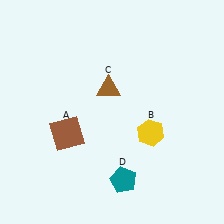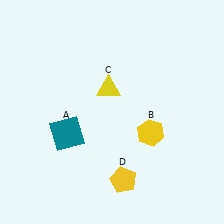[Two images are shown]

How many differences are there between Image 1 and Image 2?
There are 3 differences between the two images.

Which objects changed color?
A changed from brown to teal. C changed from brown to yellow. D changed from teal to yellow.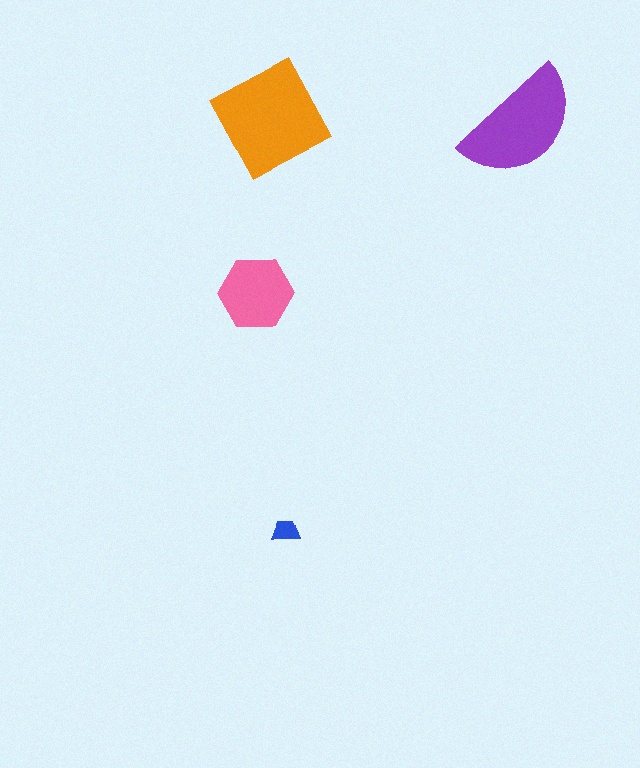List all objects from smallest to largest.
The blue trapezoid, the pink hexagon, the purple semicircle, the orange diamond.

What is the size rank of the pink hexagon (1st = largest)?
3rd.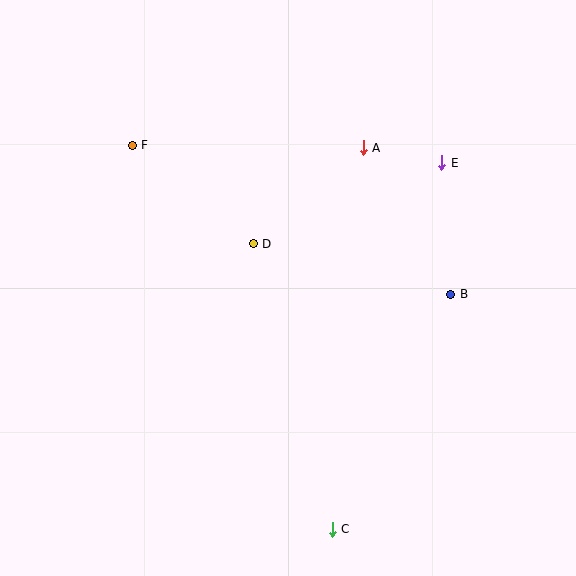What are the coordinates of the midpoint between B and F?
The midpoint between B and F is at (292, 220).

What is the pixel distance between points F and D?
The distance between F and D is 156 pixels.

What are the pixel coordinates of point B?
Point B is at (451, 294).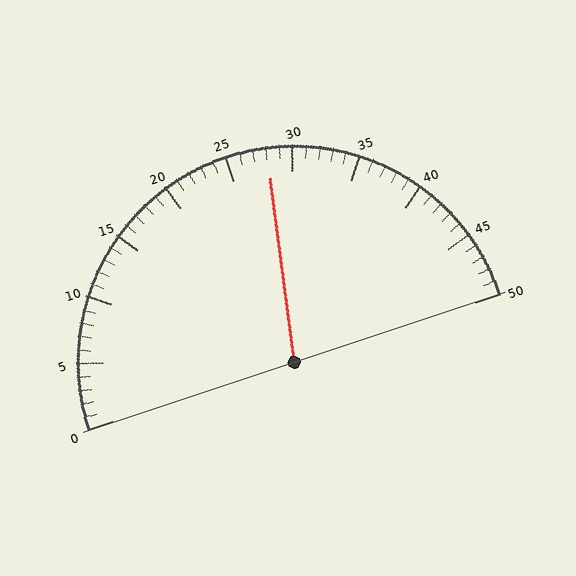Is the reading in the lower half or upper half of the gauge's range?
The reading is in the upper half of the range (0 to 50).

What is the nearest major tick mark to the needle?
The nearest major tick mark is 30.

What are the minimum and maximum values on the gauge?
The gauge ranges from 0 to 50.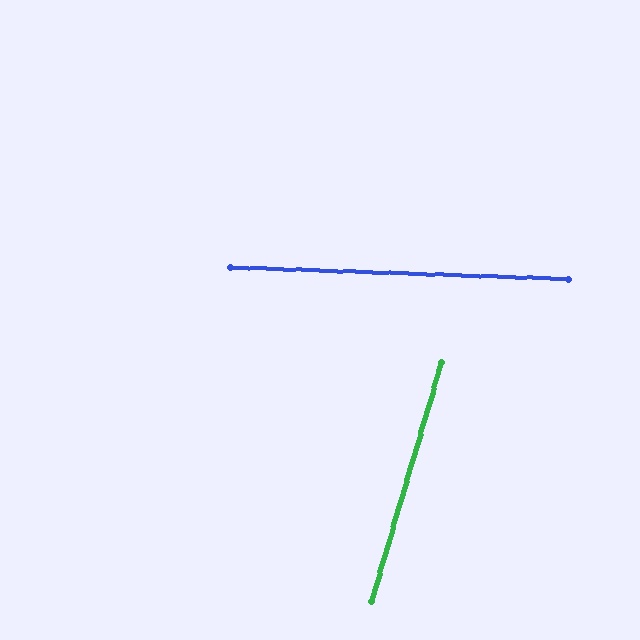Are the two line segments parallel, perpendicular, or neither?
Neither parallel nor perpendicular — they differ by about 76°.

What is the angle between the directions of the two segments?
Approximately 76 degrees.